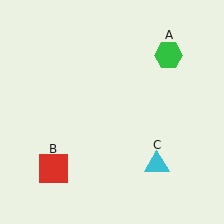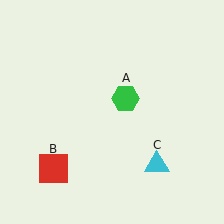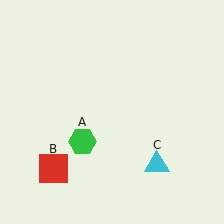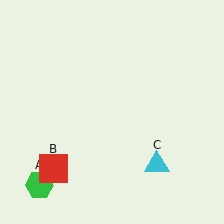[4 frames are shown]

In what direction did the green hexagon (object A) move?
The green hexagon (object A) moved down and to the left.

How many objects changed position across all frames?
1 object changed position: green hexagon (object A).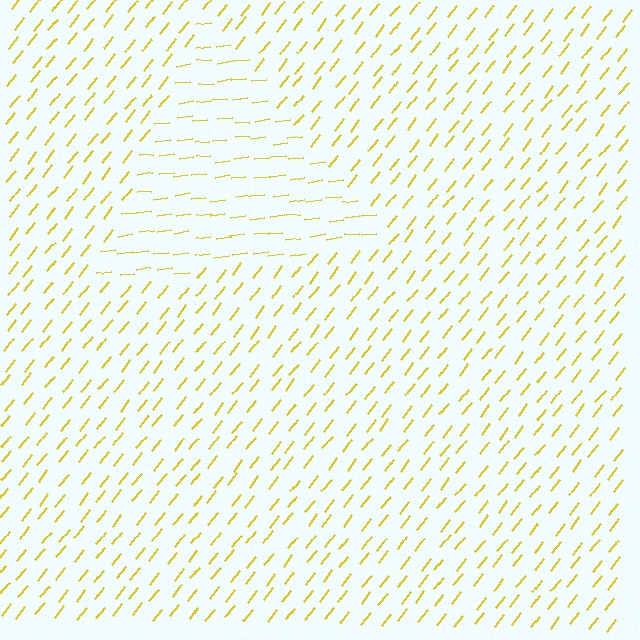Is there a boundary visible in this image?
Yes, there is a texture boundary formed by a change in line orientation.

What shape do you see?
I see a triangle.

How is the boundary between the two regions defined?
The boundary is defined purely by a change in line orientation (approximately 45 degrees difference). All lines are the same color and thickness.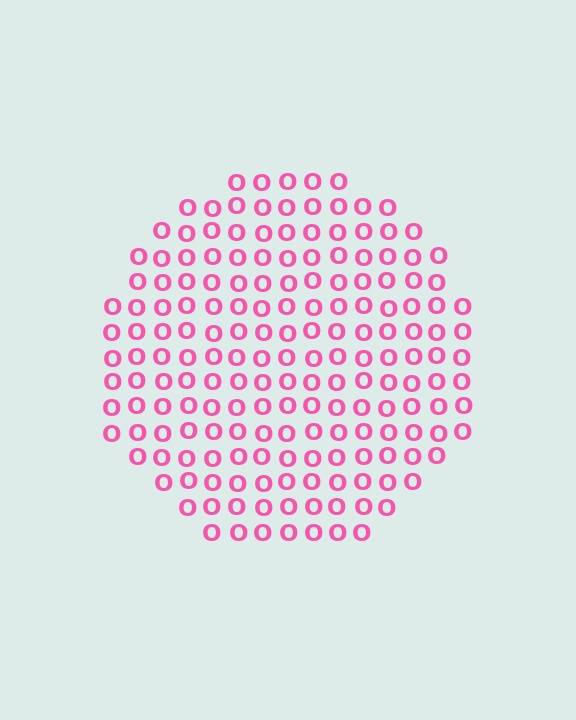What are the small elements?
The small elements are letter O's.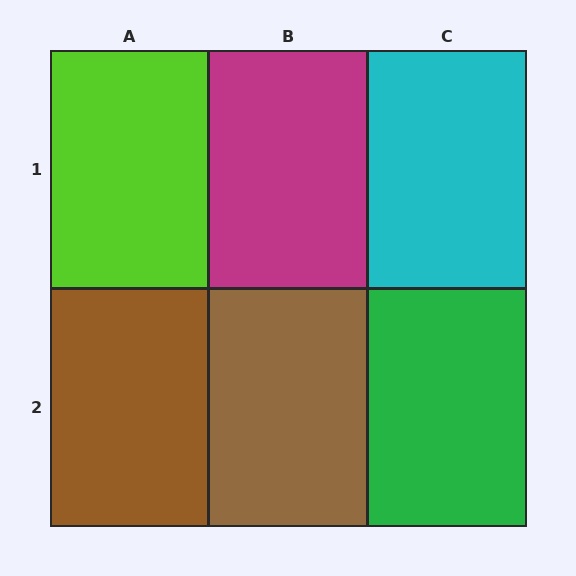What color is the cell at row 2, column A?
Brown.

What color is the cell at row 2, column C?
Green.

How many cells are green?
1 cell is green.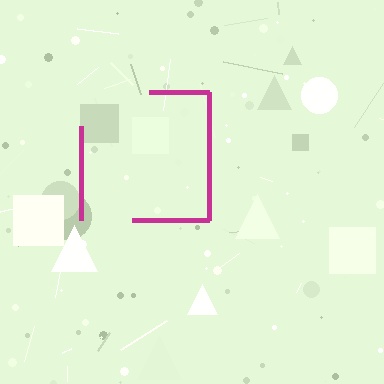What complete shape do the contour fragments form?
The contour fragments form a square.